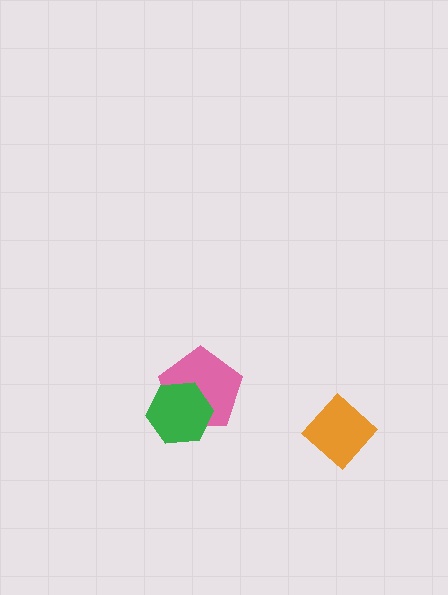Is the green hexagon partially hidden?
No, no other shape covers it.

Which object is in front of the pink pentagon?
The green hexagon is in front of the pink pentagon.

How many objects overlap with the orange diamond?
0 objects overlap with the orange diamond.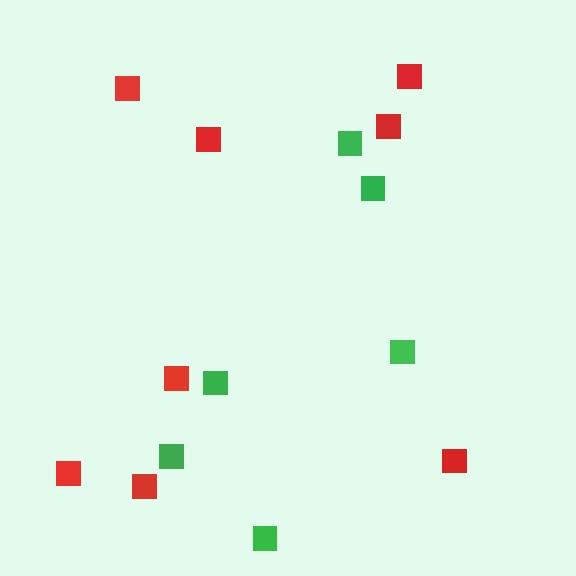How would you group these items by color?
There are 2 groups: one group of green squares (6) and one group of red squares (8).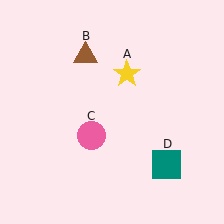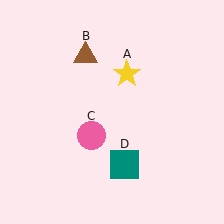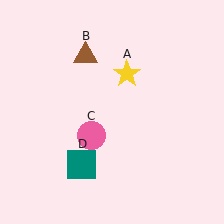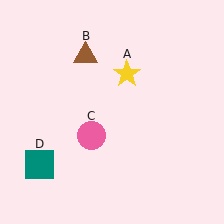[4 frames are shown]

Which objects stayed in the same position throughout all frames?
Yellow star (object A) and brown triangle (object B) and pink circle (object C) remained stationary.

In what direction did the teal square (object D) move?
The teal square (object D) moved left.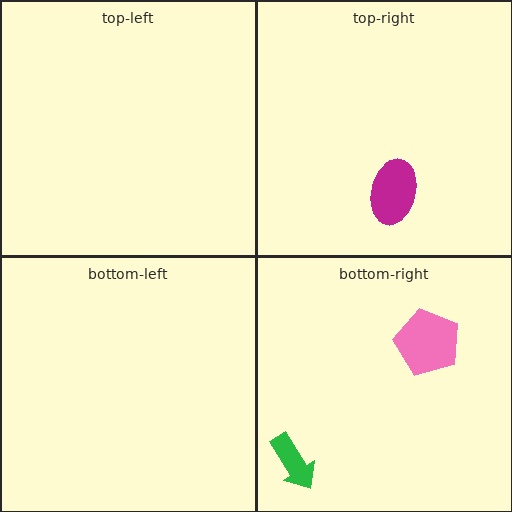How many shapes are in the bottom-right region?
2.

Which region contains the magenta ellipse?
The top-right region.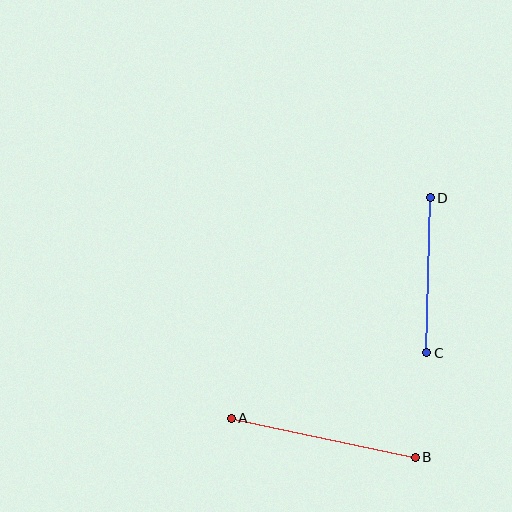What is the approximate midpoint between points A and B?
The midpoint is at approximately (323, 438) pixels.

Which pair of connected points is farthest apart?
Points A and B are farthest apart.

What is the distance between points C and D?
The distance is approximately 155 pixels.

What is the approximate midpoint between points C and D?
The midpoint is at approximately (428, 275) pixels.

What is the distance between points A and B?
The distance is approximately 188 pixels.